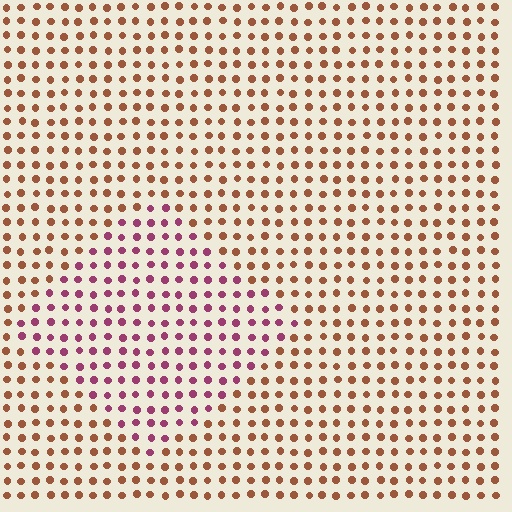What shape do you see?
I see a diamond.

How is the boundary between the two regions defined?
The boundary is defined purely by a slight shift in hue (about 50 degrees). Spacing, size, and orientation are identical on both sides.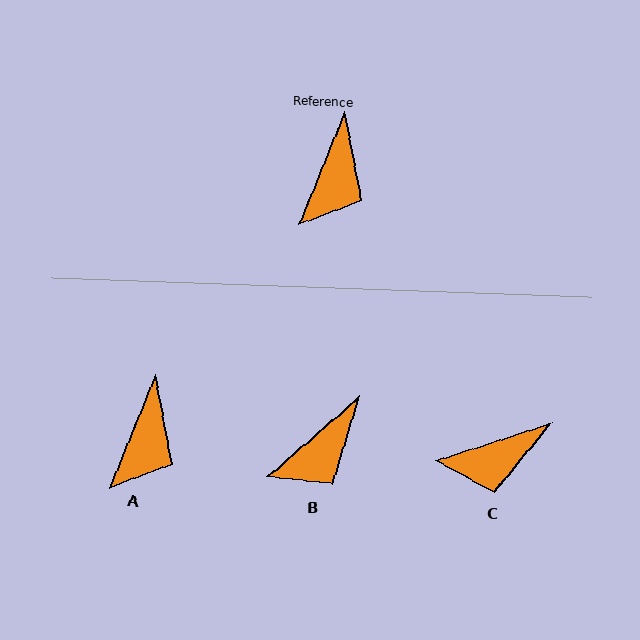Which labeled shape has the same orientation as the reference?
A.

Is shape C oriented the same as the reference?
No, it is off by about 50 degrees.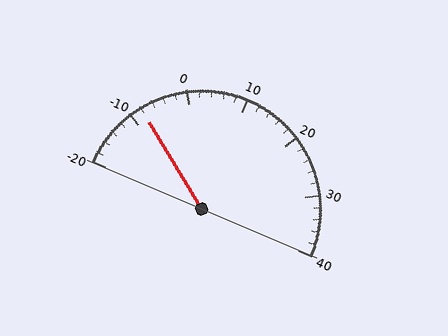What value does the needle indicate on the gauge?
The needle indicates approximately -8.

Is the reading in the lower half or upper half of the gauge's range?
The reading is in the lower half of the range (-20 to 40).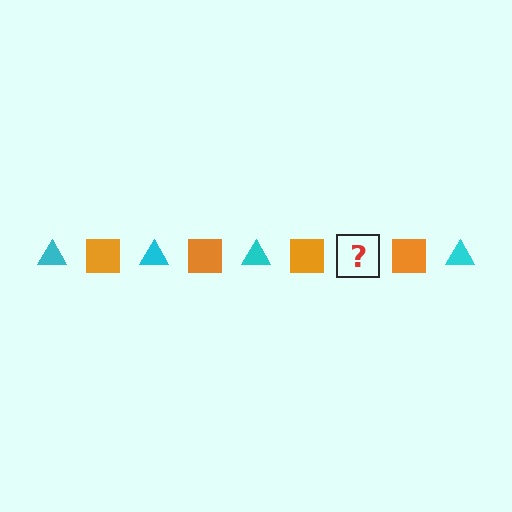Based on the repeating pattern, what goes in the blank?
The blank should be a cyan triangle.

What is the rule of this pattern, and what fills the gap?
The rule is that the pattern alternates between cyan triangle and orange square. The gap should be filled with a cyan triangle.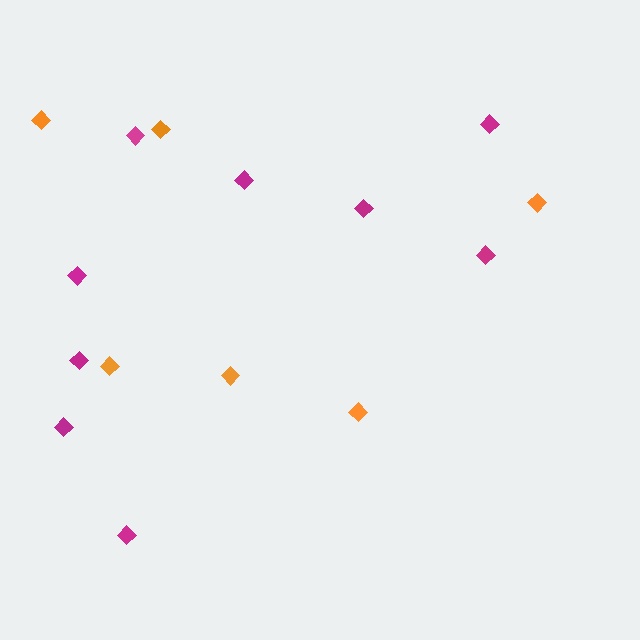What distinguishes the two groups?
There are 2 groups: one group of orange diamonds (6) and one group of magenta diamonds (9).